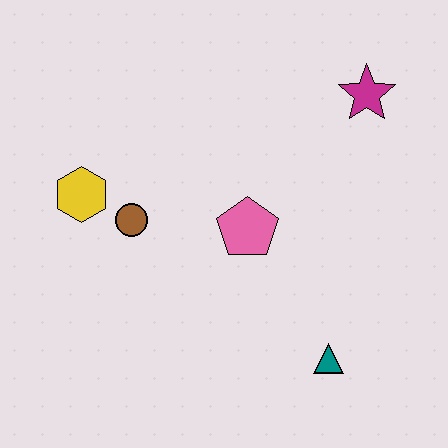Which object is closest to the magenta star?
The pink pentagon is closest to the magenta star.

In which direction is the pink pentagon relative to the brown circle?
The pink pentagon is to the right of the brown circle.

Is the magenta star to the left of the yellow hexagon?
No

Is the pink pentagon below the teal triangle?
No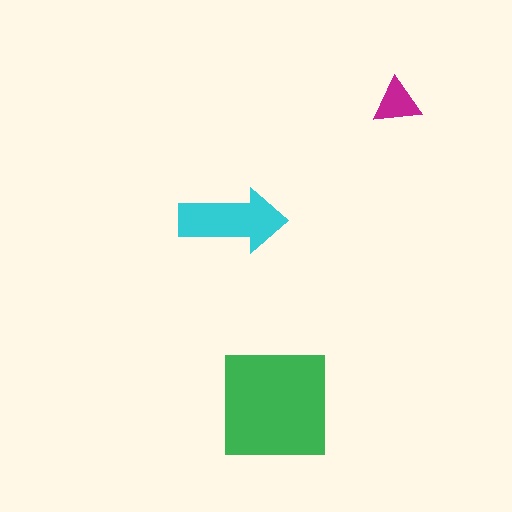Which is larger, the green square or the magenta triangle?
The green square.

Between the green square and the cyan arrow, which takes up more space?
The green square.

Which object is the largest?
The green square.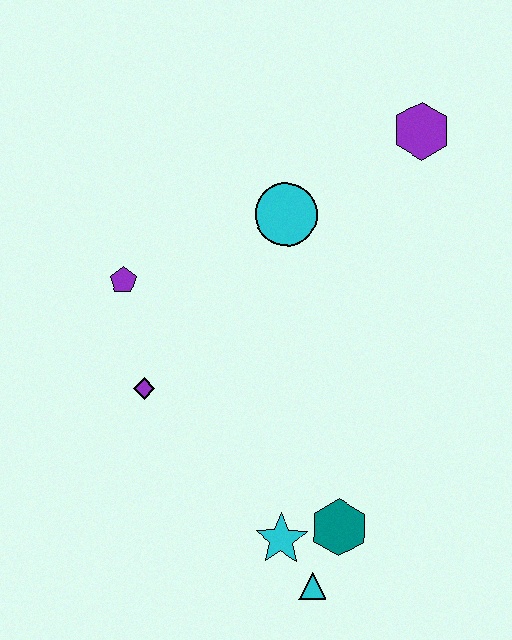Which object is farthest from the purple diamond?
The purple hexagon is farthest from the purple diamond.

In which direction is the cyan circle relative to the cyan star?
The cyan circle is above the cyan star.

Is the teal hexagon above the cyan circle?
No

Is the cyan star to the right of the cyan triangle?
No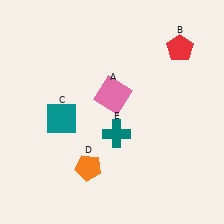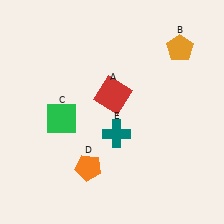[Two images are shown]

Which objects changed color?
A changed from pink to red. B changed from red to orange. C changed from teal to green.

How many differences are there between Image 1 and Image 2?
There are 3 differences between the two images.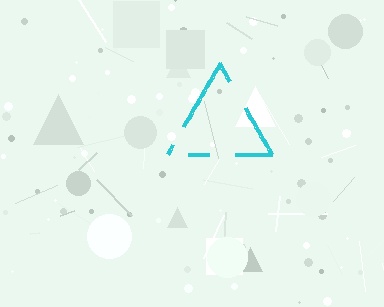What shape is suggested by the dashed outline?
The dashed outline suggests a triangle.